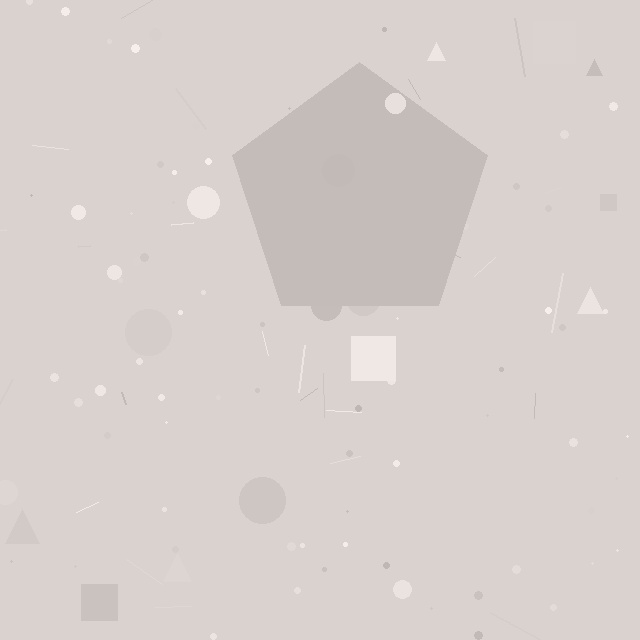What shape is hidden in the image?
A pentagon is hidden in the image.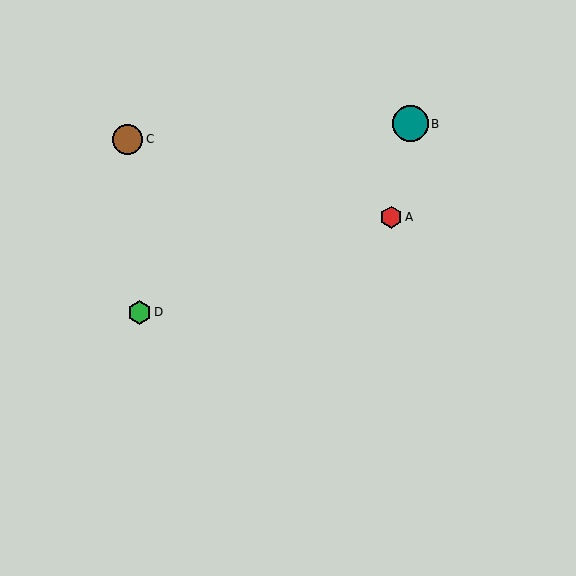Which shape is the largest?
The teal circle (labeled B) is the largest.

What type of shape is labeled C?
Shape C is a brown circle.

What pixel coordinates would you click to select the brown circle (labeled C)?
Click at (127, 139) to select the brown circle C.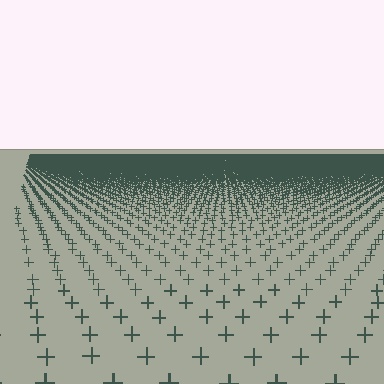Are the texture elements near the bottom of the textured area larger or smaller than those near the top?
Larger. Near the bottom, elements are closer to the viewer and appear at a bigger on-screen size.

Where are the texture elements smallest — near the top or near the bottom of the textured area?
Near the top.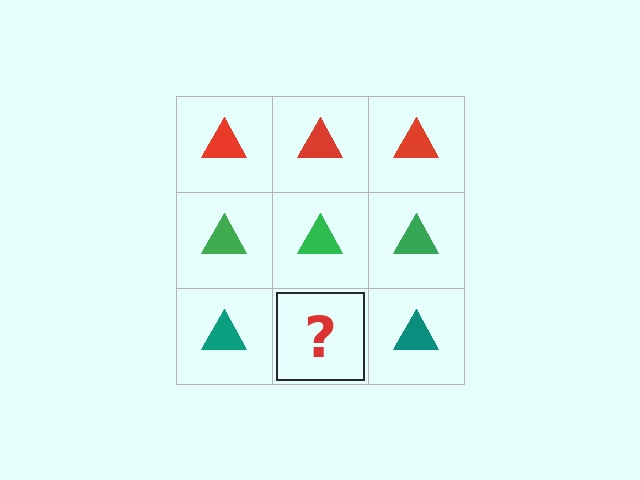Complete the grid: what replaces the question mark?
The question mark should be replaced with a teal triangle.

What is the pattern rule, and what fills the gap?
The rule is that each row has a consistent color. The gap should be filled with a teal triangle.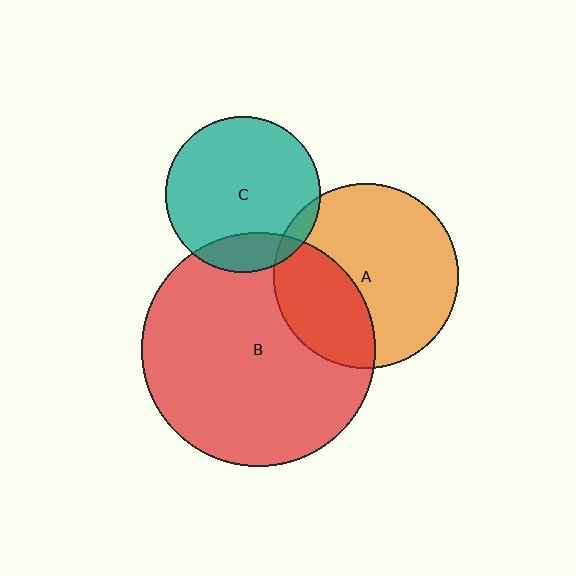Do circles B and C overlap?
Yes.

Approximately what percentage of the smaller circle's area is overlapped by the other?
Approximately 15%.